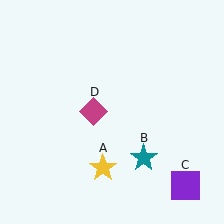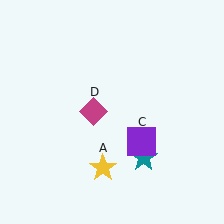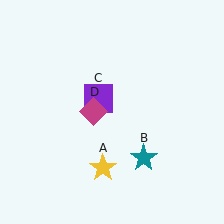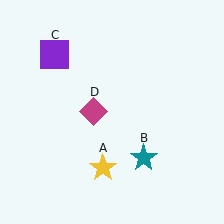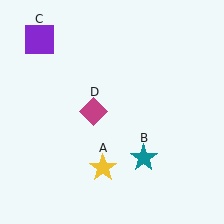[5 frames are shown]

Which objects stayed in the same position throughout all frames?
Yellow star (object A) and teal star (object B) and magenta diamond (object D) remained stationary.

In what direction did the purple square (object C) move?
The purple square (object C) moved up and to the left.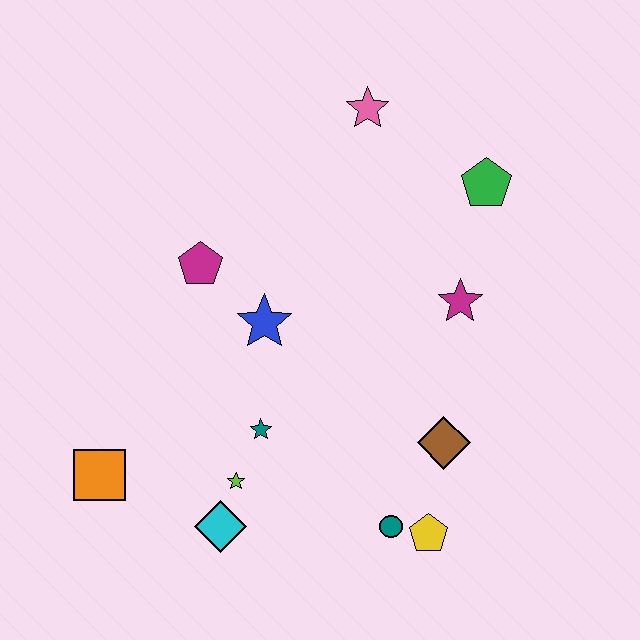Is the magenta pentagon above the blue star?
Yes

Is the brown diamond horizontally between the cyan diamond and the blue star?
No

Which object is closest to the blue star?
The magenta pentagon is closest to the blue star.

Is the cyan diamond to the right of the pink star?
No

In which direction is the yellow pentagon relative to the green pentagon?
The yellow pentagon is below the green pentagon.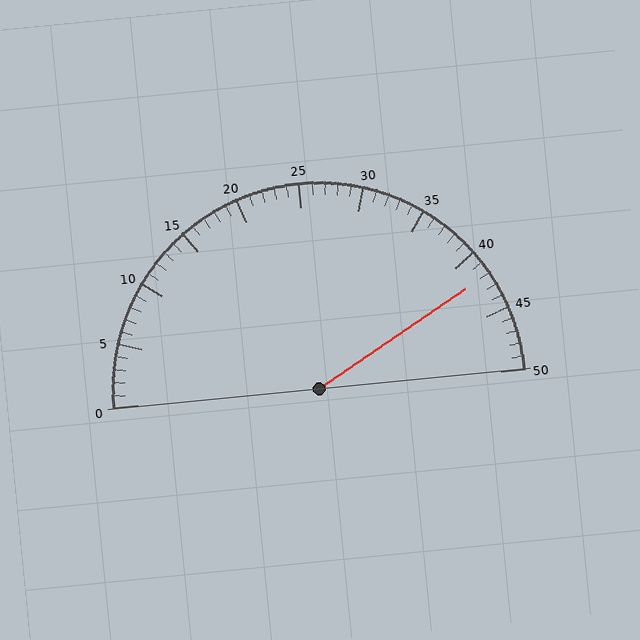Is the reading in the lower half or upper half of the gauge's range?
The reading is in the upper half of the range (0 to 50).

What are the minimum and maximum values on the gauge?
The gauge ranges from 0 to 50.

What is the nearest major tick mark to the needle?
The nearest major tick mark is 40.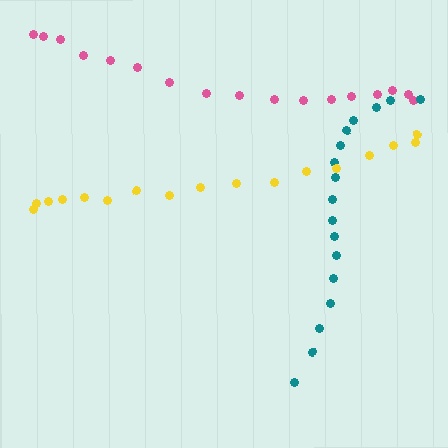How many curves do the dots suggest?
There are 3 distinct paths.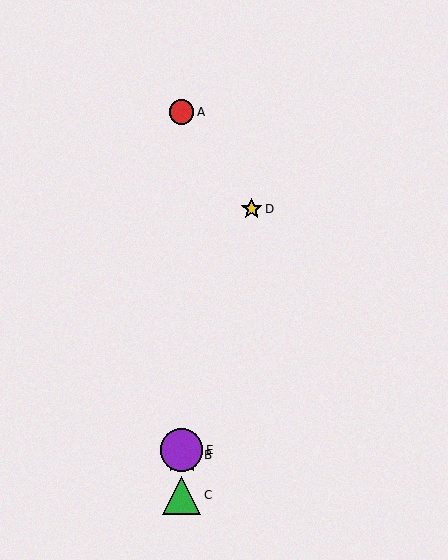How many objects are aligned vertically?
4 objects (A, B, C, E) are aligned vertically.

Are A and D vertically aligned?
No, A is at x≈182 and D is at x≈252.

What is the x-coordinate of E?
Object E is at x≈182.